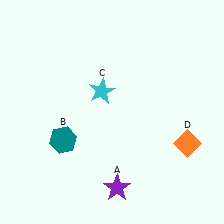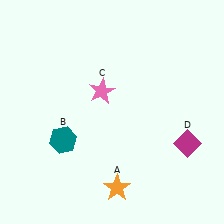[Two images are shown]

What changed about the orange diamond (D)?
In Image 1, D is orange. In Image 2, it changed to magenta.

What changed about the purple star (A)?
In Image 1, A is purple. In Image 2, it changed to orange.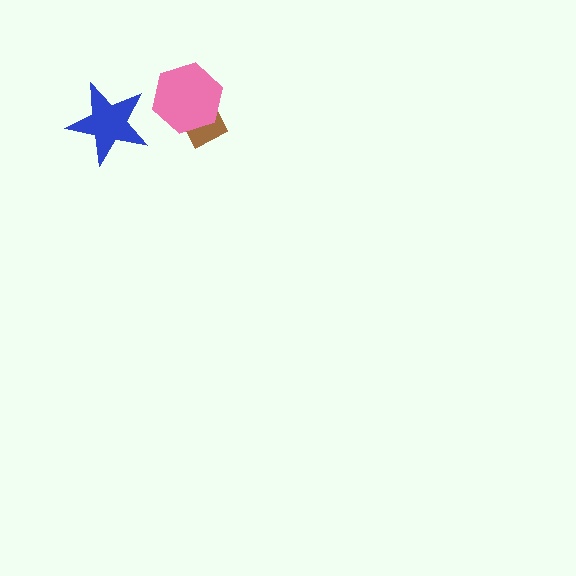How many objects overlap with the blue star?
0 objects overlap with the blue star.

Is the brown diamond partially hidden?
Yes, it is partially covered by another shape.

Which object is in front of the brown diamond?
The pink hexagon is in front of the brown diamond.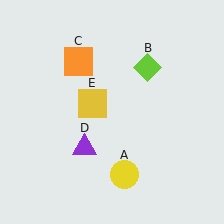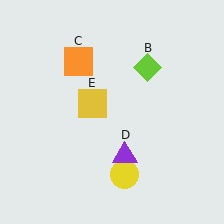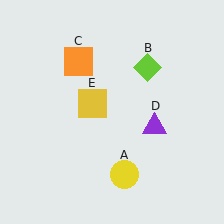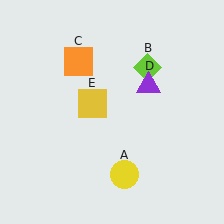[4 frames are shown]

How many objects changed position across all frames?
1 object changed position: purple triangle (object D).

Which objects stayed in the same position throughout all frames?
Yellow circle (object A) and lime diamond (object B) and orange square (object C) and yellow square (object E) remained stationary.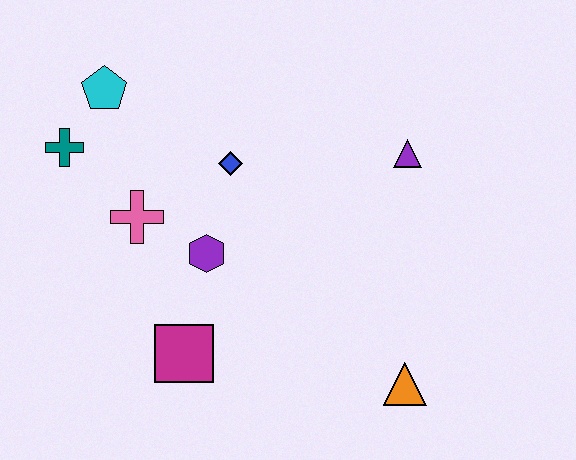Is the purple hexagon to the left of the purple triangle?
Yes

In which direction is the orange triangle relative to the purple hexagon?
The orange triangle is to the right of the purple hexagon.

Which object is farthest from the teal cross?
The orange triangle is farthest from the teal cross.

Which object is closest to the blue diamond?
The purple hexagon is closest to the blue diamond.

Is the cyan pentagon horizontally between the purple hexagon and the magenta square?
No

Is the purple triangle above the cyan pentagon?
No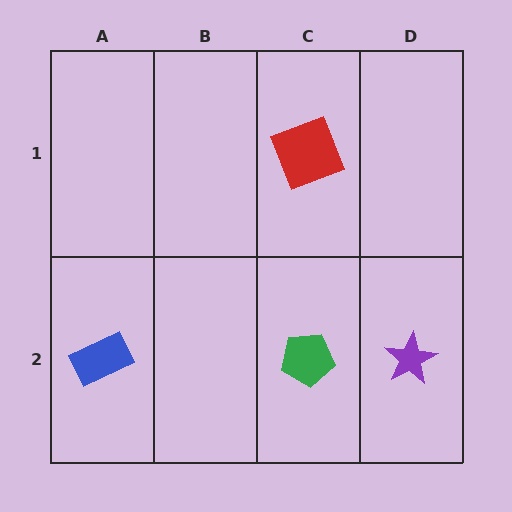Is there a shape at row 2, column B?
No, that cell is empty.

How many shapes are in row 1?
1 shape.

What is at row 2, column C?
A green pentagon.